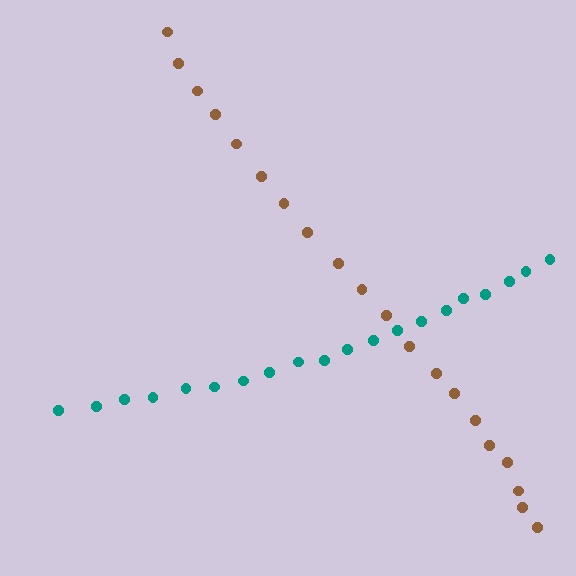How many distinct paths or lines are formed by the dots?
There are 2 distinct paths.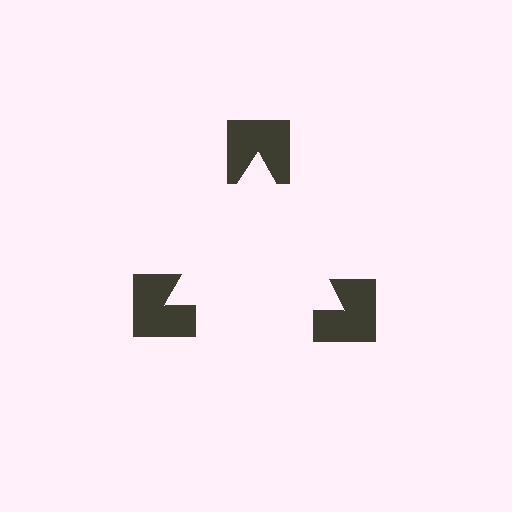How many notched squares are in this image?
There are 3 — one at each vertex of the illusory triangle.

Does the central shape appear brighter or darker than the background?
It typically appears slightly brighter than the background, even though no actual brightness change is drawn.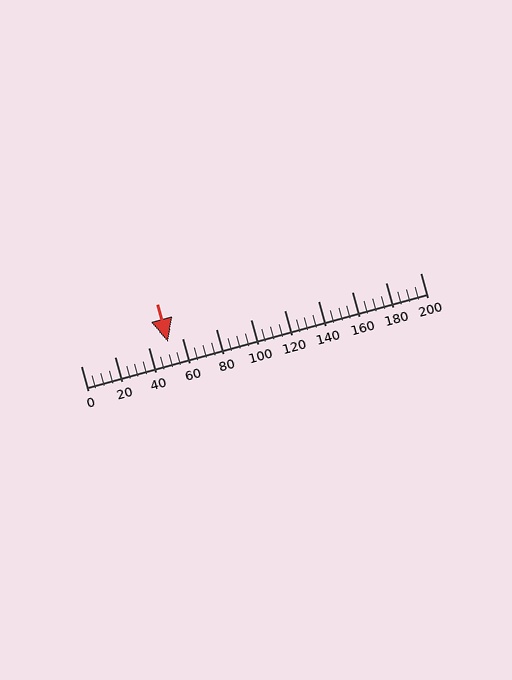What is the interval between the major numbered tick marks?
The major tick marks are spaced 20 units apart.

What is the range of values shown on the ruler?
The ruler shows values from 0 to 200.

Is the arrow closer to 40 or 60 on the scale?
The arrow is closer to 60.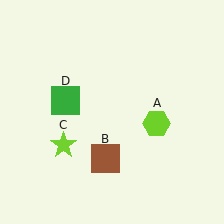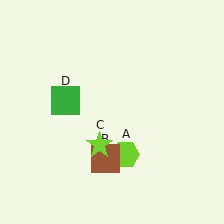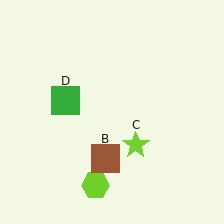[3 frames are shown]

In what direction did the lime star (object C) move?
The lime star (object C) moved right.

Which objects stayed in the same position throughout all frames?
Brown square (object B) and green square (object D) remained stationary.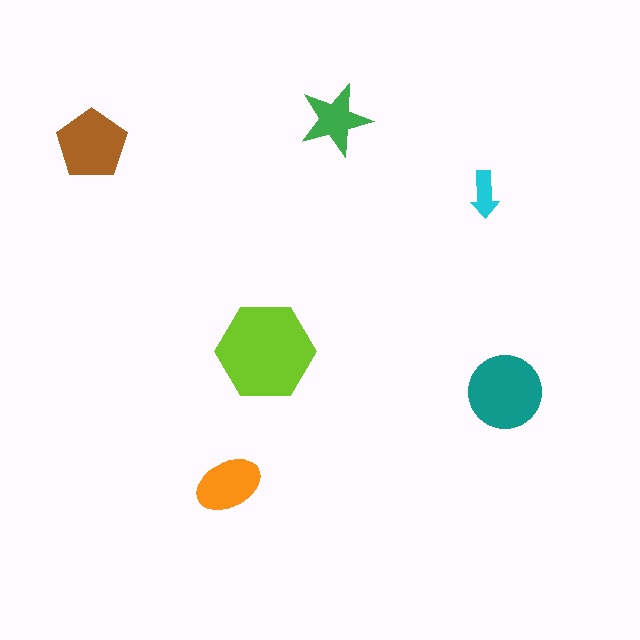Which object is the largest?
The lime hexagon.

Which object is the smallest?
The cyan arrow.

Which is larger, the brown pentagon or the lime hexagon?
The lime hexagon.